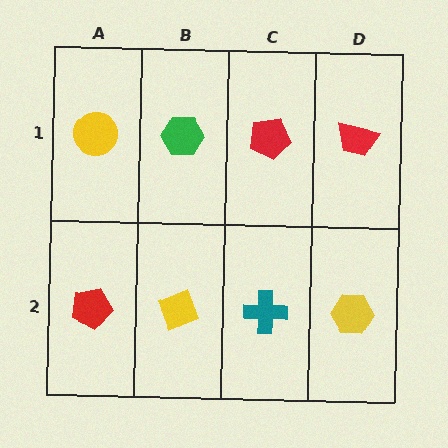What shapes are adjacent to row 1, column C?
A teal cross (row 2, column C), a green hexagon (row 1, column B), a red trapezoid (row 1, column D).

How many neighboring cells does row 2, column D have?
2.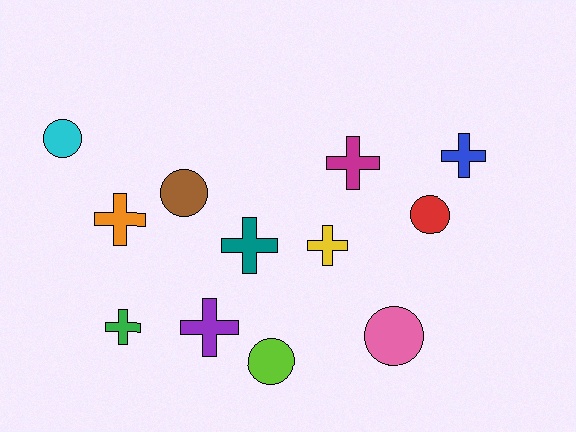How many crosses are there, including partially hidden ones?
There are 7 crosses.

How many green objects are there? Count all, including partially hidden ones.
There is 1 green object.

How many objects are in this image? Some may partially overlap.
There are 12 objects.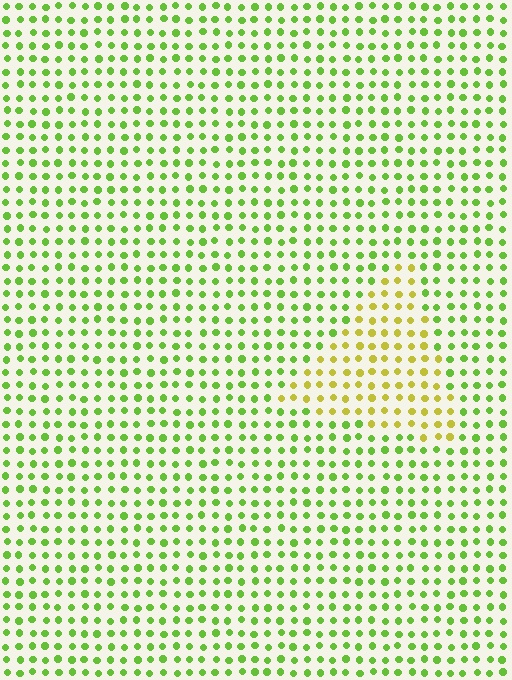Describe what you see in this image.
The image is filled with small lime elements in a uniform arrangement. A triangle-shaped region is visible where the elements are tinted to a slightly different hue, forming a subtle color boundary.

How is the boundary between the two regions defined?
The boundary is defined purely by a slight shift in hue (about 40 degrees). Spacing, size, and orientation are identical on both sides.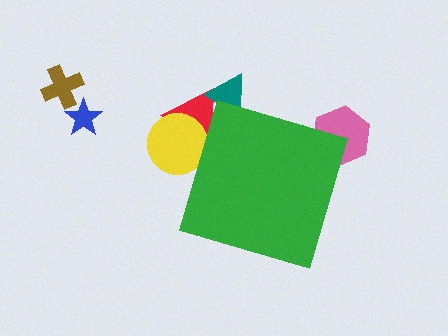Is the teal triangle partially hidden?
Yes, the teal triangle is partially hidden behind the green diamond.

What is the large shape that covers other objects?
A green diamond.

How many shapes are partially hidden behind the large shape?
4 shapes are partially hidden.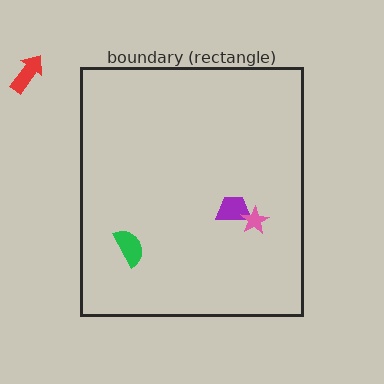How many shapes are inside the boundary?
3 inside, 1 outside.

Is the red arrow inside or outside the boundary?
Outside.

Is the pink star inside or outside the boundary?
Inside.